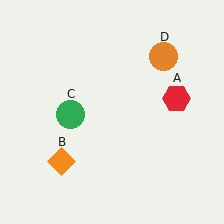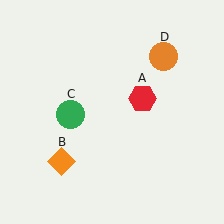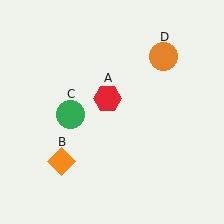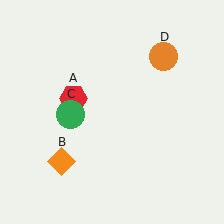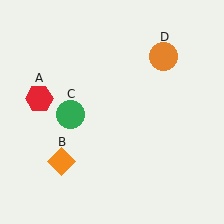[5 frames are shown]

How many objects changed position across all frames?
1 object changed position: red hexagon (object A).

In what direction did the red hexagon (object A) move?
The red hexagon (object A) moved left.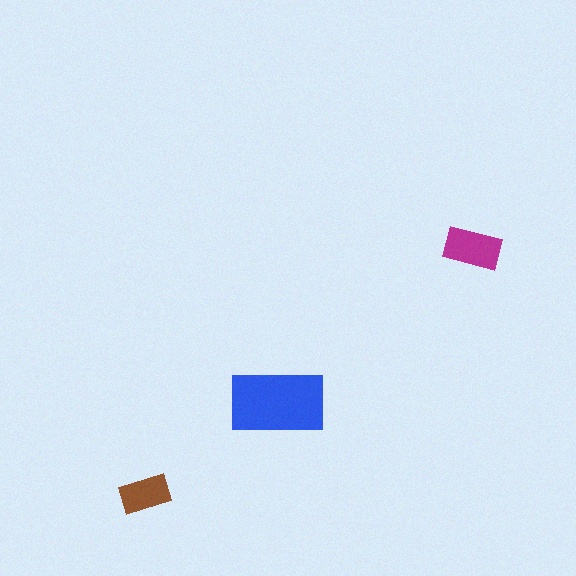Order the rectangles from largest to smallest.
the blue one, the magenta one, the brown one.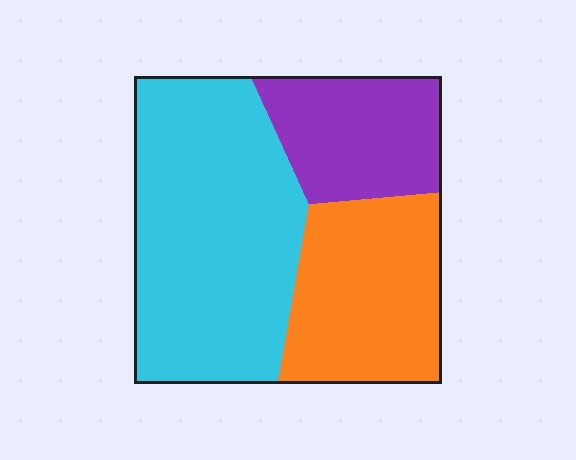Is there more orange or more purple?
Orange.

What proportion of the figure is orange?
Orange takes up between a quarter and a half of the figure.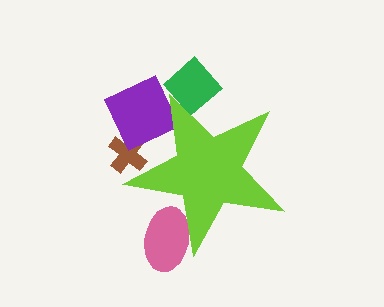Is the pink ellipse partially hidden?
Yes, the pink ellipse is partially hidden behind the lime star.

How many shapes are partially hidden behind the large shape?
4 shapes are partially hidden.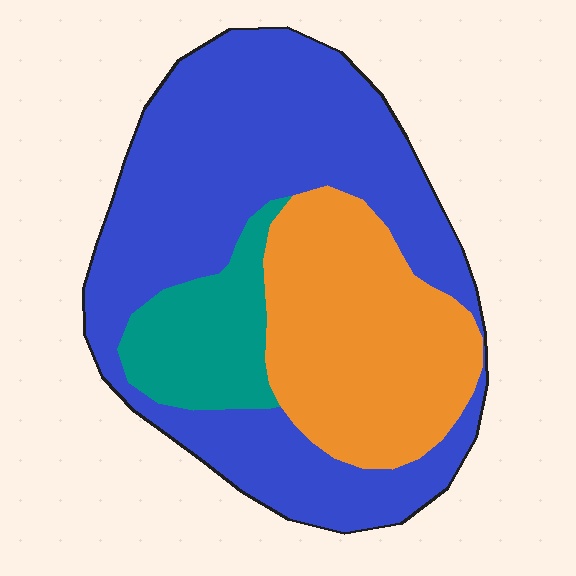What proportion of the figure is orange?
Orange takes up about one third (1/3) of the figure.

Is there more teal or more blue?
Blue.